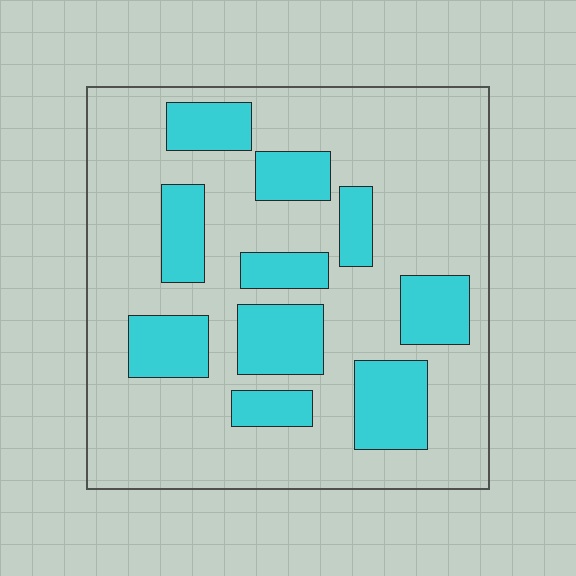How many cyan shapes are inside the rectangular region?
10.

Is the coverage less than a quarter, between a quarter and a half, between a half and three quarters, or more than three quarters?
Between a quarter and a half.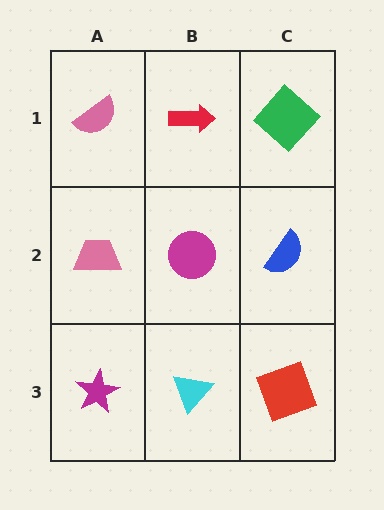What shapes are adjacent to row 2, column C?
A green diamond (row 1, column C), a red square (row 3, column C), a magenta circle (row 2, column B).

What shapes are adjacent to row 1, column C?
A blue semicircle (row 2, column C), a red arrow (row 1, column B).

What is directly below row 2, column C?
A red square.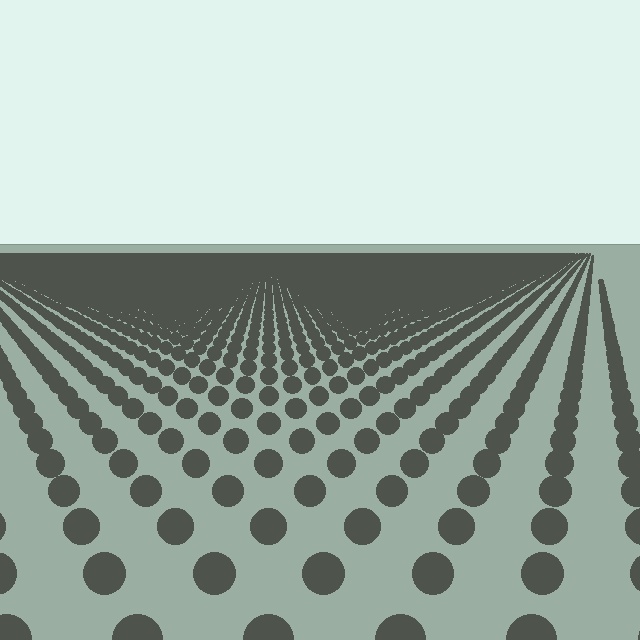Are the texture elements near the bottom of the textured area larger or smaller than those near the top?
Larger. Near the bottom, elements are closer to the viewer and appear at a bigger on-screen size.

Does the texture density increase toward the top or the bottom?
Density increases toward the top.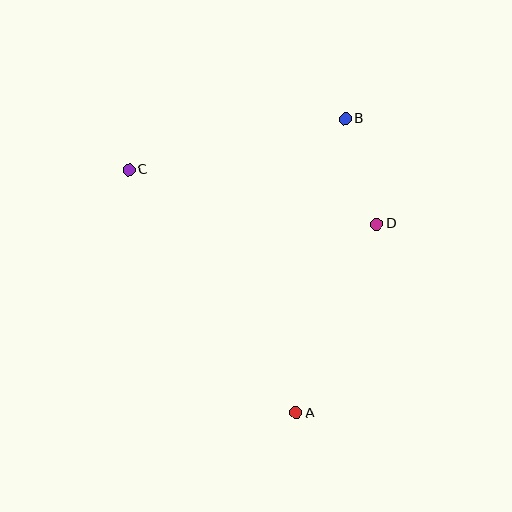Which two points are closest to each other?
Points B and D are closest to each other.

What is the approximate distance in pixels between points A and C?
The distance between A and C is approximately 295 pixels.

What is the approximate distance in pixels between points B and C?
The distance between B and C is approximately 223 pixels.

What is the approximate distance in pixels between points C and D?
The distance between C and D is approximately 254 pixels.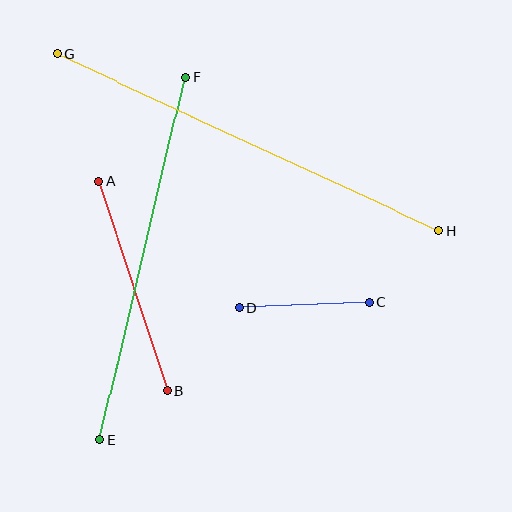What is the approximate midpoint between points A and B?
The midpoint is at approximately (133, 286) pixels.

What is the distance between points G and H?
The distance is approximately 421 pixels.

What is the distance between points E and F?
The distance is approximately 373 pixels.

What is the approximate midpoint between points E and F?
The midpoint is at approximately (143, 258) pixels.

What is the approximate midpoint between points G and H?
The midpoint is at approximately (248, 142) pixels.